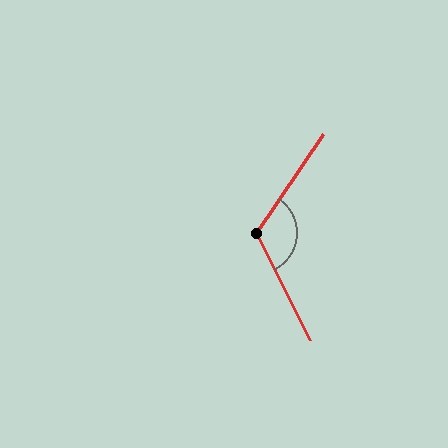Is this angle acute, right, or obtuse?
It is obtuse.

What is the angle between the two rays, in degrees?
Approximately 119 degrees.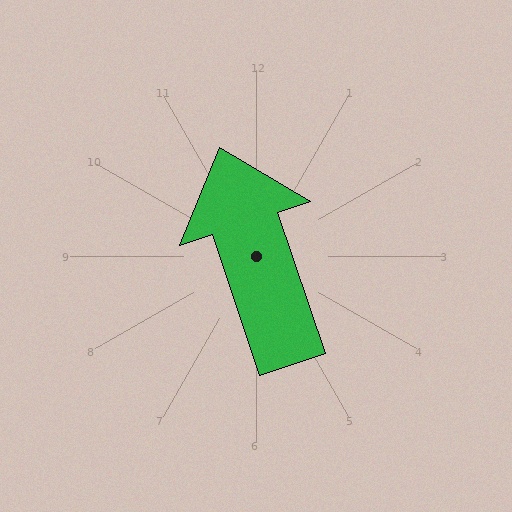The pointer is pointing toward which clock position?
Roughly 11 o'clock.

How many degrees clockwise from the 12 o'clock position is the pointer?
Approximately 341 degrees.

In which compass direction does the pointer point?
North.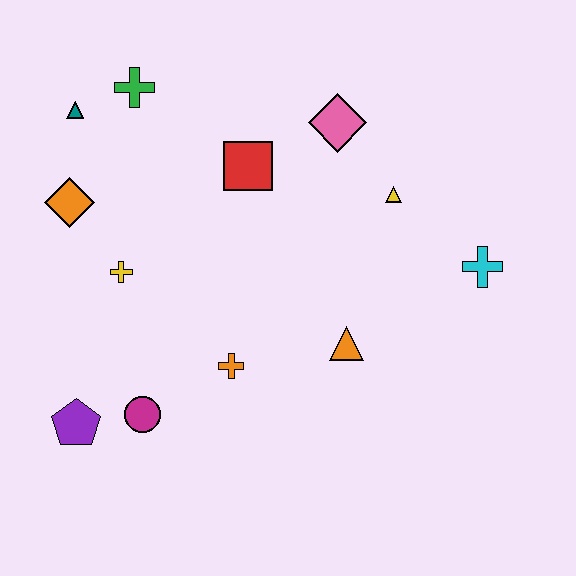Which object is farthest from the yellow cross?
The cyan cross is farthest from the yellow cross.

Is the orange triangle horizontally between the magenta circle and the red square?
No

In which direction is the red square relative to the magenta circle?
The red square is above the magenta circle.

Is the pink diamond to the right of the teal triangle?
Yes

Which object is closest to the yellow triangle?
The pink diamond is closest to the yellow triangle.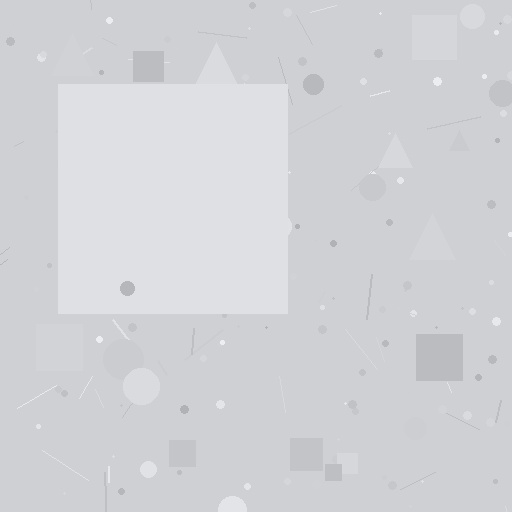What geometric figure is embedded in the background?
A square is embedded in the background.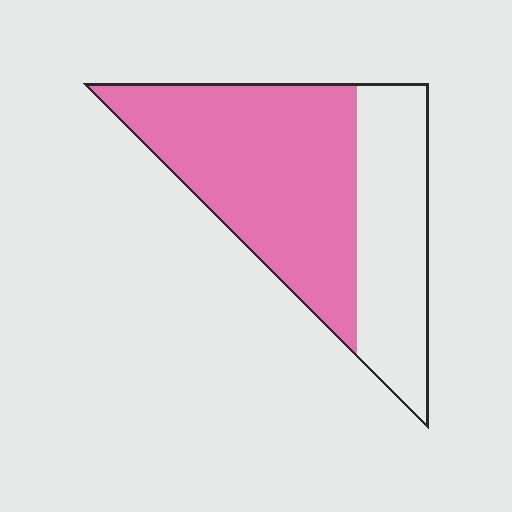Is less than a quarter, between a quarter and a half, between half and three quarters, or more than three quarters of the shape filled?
Between half and three quarters.